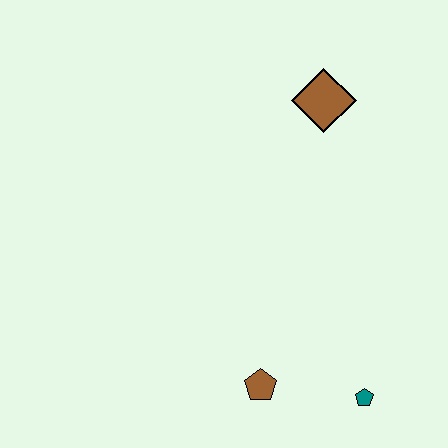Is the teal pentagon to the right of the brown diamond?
Yes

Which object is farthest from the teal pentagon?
The brown diamond is farthest from the teal pentagon.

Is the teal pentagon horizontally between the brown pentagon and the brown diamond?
No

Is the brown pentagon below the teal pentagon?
No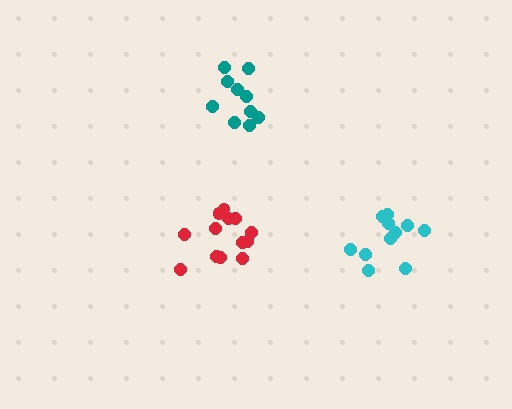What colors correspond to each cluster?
The clusters are colored: teal, cyan, red.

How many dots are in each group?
Group 1: 10 dots, Group 2: 11 dots, Group 3: 13 dots (34 total).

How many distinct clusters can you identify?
There are 3 distinct clusters.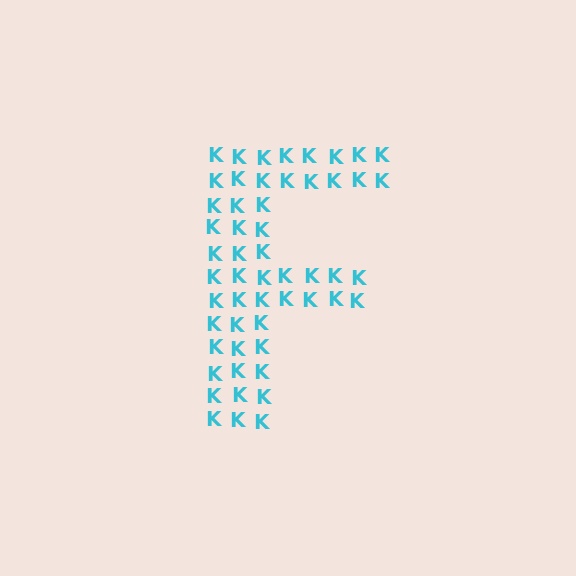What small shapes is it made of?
It is made of small letter K's.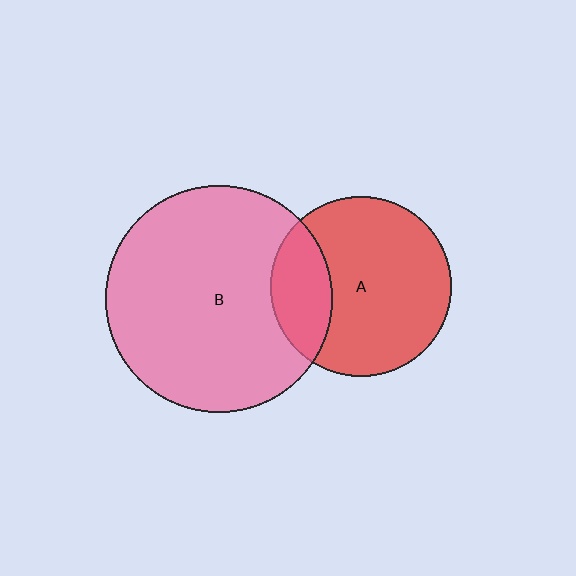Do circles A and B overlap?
Yes.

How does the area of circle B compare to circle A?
Approximately 1.6 times.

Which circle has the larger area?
Circle B (pink).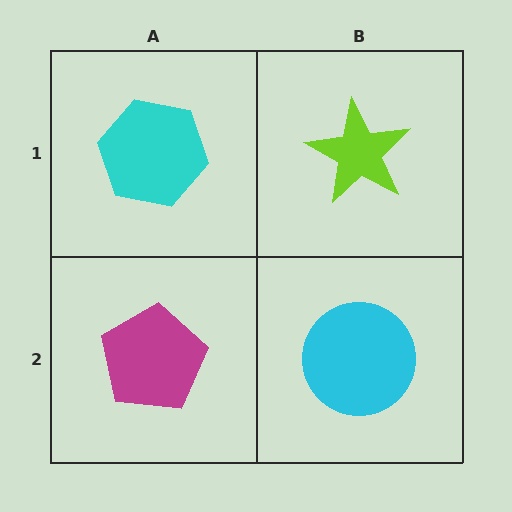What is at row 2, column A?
A magenta pentagon.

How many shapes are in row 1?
2 shapes.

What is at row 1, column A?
A cyan hexagon.